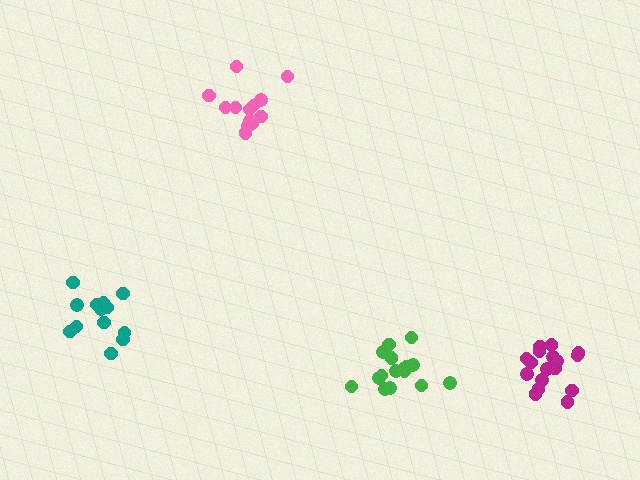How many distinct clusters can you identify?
There are 4 distinct clusters.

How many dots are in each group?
Group 1: 16 dots, Group 2: 17 dots, Group 3: 14 dots, Group 4: 13 dots (60 total).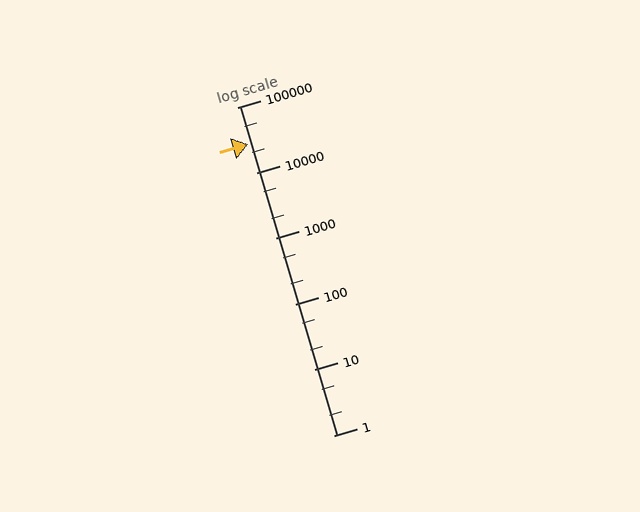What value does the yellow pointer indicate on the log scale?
The pointer indicates approximately 27000.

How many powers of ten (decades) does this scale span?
The scale spans 5 decades, from 1 to 100000.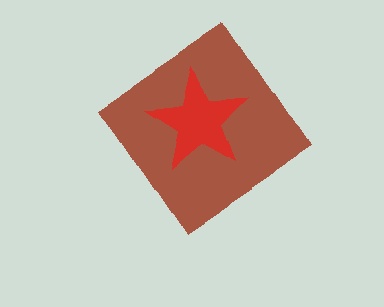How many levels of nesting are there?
2.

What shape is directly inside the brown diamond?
The red star.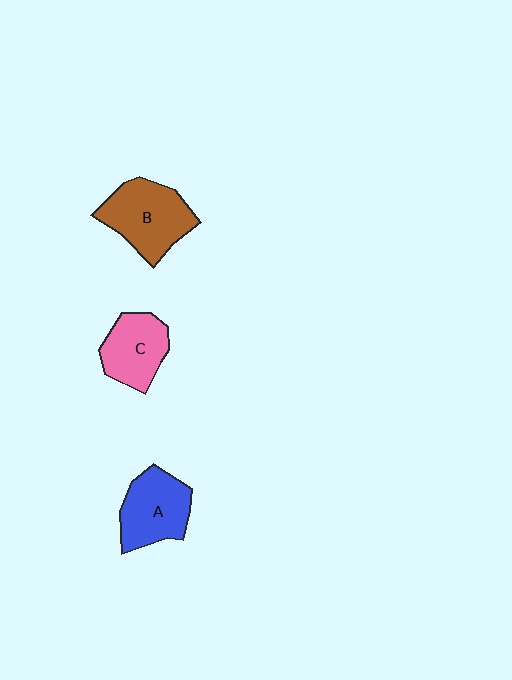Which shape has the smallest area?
Shape C (pink).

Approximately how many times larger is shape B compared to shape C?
Approximately 1.3 times.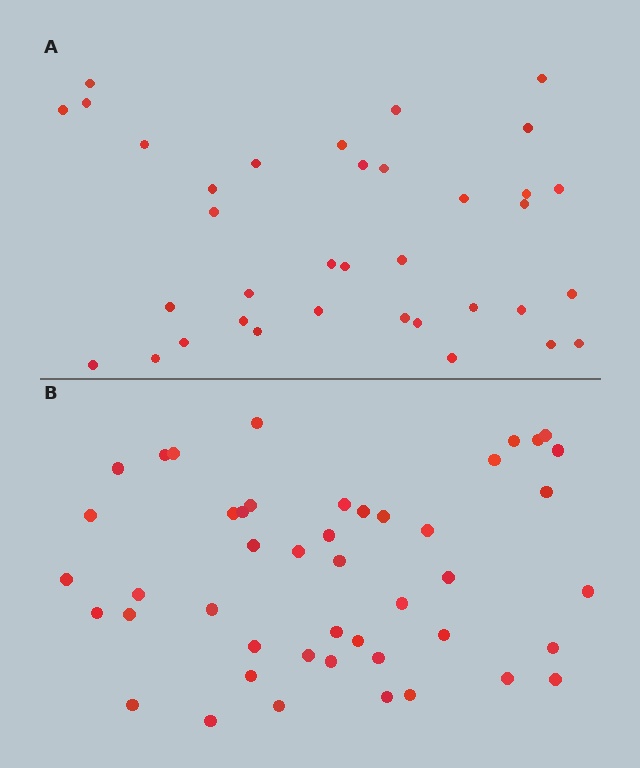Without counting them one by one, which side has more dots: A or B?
Region B (the bottom region) has more dots.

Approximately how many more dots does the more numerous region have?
Region B has roughly 10 or so more dots than region A.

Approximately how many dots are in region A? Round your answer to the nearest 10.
About 40 dots. (The exact count is 36, which rounds to 40.)